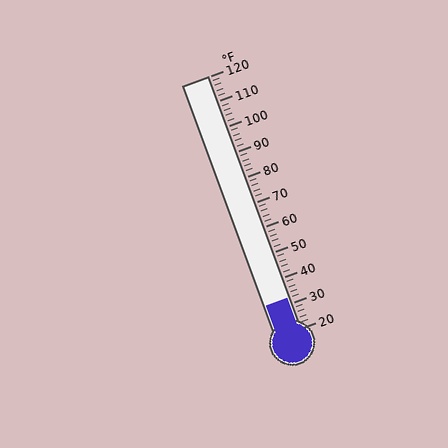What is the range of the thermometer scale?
The thermometer scale ranges from 20°F to 120°F.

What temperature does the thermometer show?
The thermometer shows approximately 32°F.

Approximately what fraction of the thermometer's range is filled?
The thermometer is filled to approximately 10% of its range.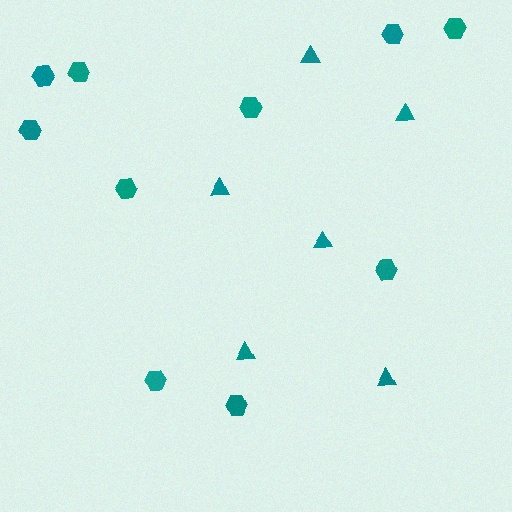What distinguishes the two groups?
There are 2 groups: one group of triangles (6) and one group of hexagons (10).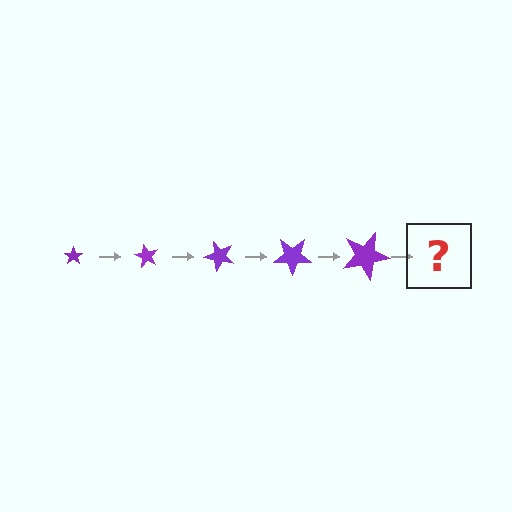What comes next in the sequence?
The next element should be a star, larger than the previous one and rotated 300 degrees from the start.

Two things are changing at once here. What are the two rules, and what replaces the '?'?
The two rules are that the star grows larger each step and it rotates 60 degrees each step. The '?' should be a star, larger than the previous one and rotated 300 degrees from the start.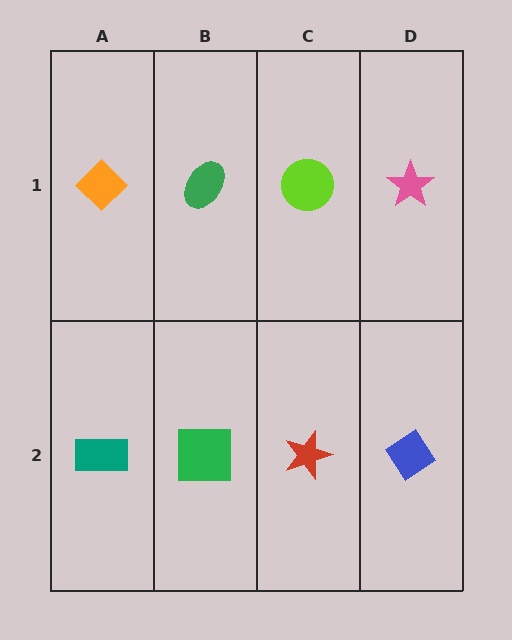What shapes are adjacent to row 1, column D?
A blue diamond (row 2, column D), a lime circle (row 1, column C).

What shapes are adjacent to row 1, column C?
A red star (row 2, column C), a green ellipse (row 1, column B), a pink star (row 1, column D).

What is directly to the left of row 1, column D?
A lime circle.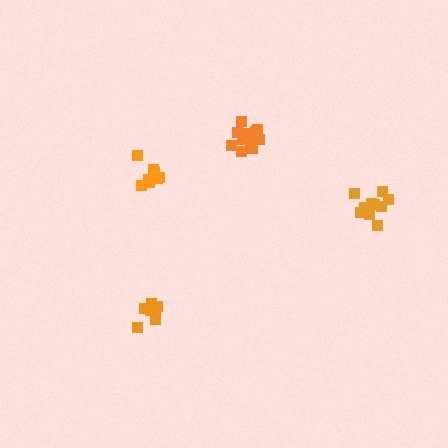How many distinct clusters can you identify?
There are 4 distinct clusters.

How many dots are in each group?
Group 1: 8 dots, Group 2: 13 dots, Group 3: 12 dots, Group 4: 8 dots (41 total).